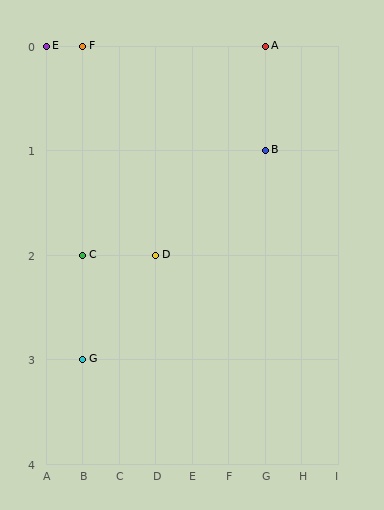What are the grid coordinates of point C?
Point C is at grid coordinates (B, 2).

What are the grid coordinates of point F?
Point F is at grid coordinates (B, 0).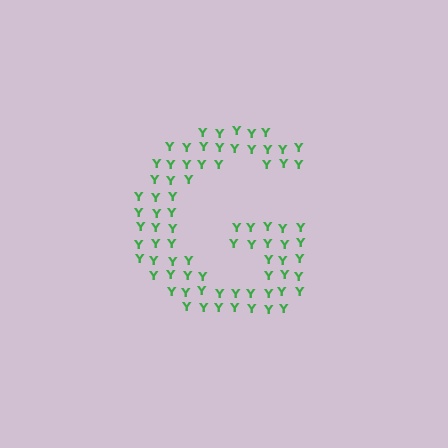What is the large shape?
The large shape is the letter G.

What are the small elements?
The small elements are letter Y's.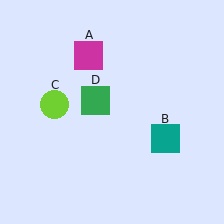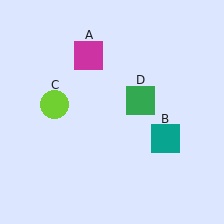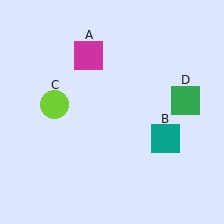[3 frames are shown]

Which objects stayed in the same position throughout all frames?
Magenta square (object A) and teal square (object B) and lime circle (object C) remained stationary.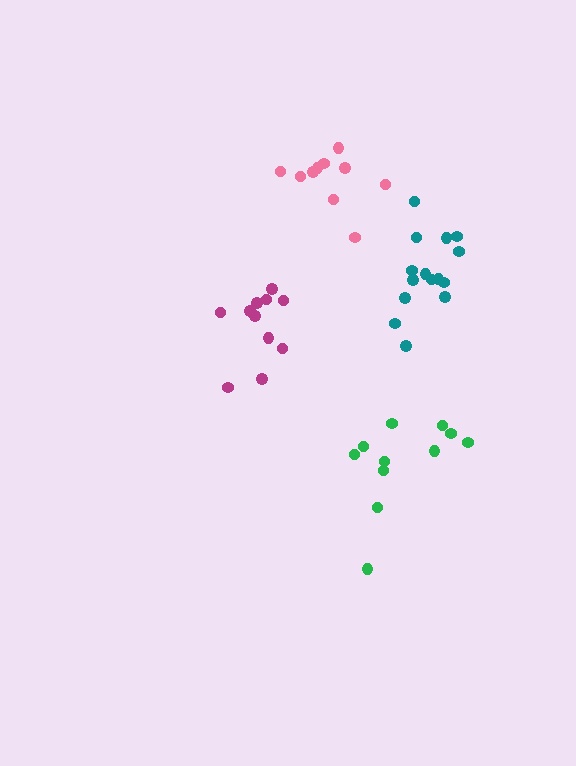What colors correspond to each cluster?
The clusters are colored: teal, magenta, green, pink.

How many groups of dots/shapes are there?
There are 4 groups.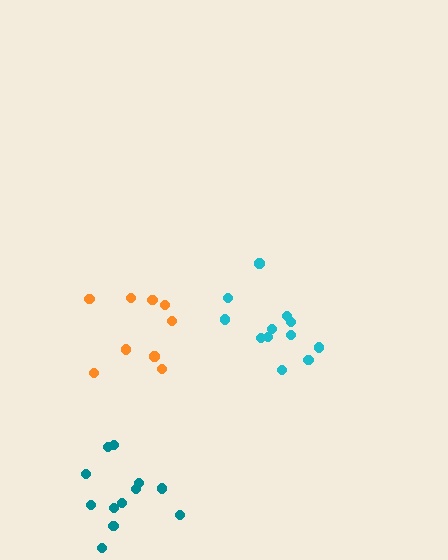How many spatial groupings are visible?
There are 3 spatial groupings.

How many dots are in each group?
Group 1: 12 dots, Group 2: 9 dots, Group 3: 12 dots (33 total).